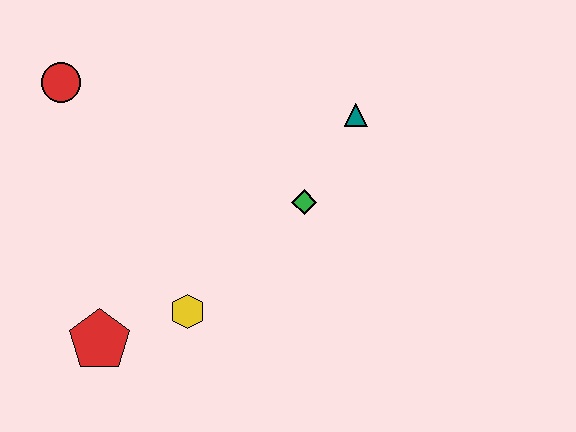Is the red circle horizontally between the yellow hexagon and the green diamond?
No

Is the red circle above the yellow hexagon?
Yes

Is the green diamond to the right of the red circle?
Yes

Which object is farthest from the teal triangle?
The red pentagon is farthest from the teal triangle.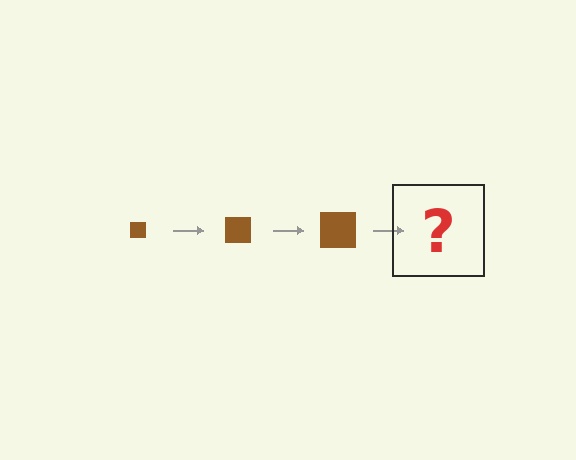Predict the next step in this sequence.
The next step is a brown square, larger than the previous one.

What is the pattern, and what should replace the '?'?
The pattern is that the square gets progressively larger each step. The '?' should be a brown square, larger than the previous one.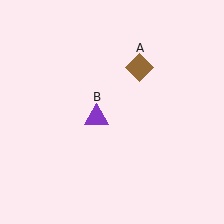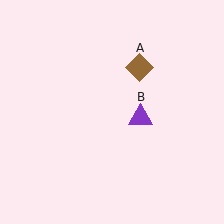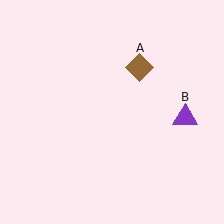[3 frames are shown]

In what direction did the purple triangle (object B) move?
The purple triangle (object B) moved right.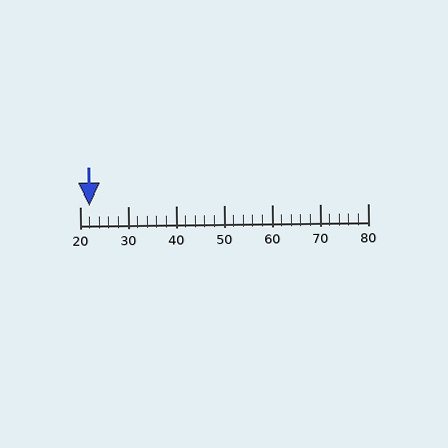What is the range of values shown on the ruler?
The ruler shows values from 20 to 80.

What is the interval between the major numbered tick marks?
The major tick marks are spaced 10 units apart.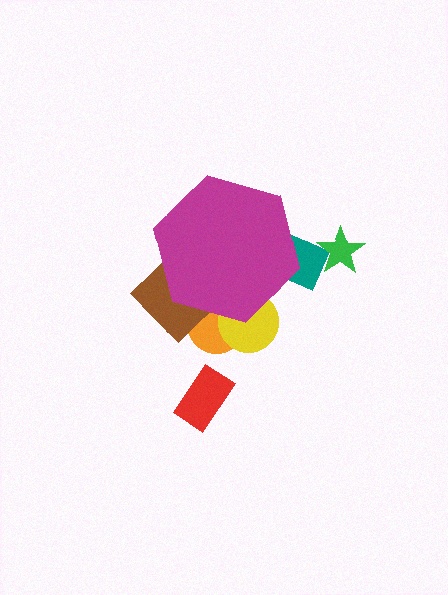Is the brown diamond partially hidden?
Yes, the brown diamond is partially hidden behind the magenta hexagon.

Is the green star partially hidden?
No, the green star is fully visible.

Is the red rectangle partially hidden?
No, the red rectangle is fully visible.